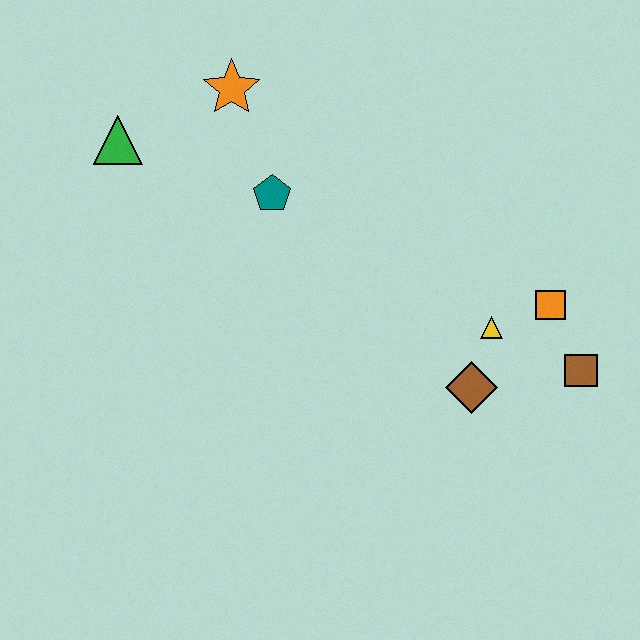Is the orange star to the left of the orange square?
Yes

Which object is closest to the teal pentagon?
The orange star is closest to the teal pentagon.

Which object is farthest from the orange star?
The brown square is farthest from the orange star.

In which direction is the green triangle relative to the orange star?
The green triangle is to the left of the orange star.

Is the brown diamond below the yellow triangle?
Yes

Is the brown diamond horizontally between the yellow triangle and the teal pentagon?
Yes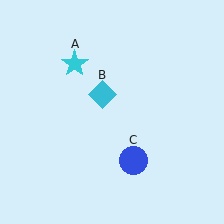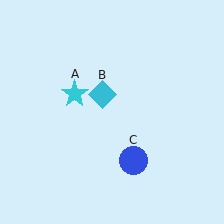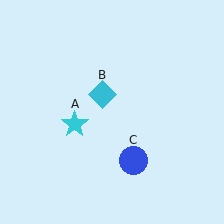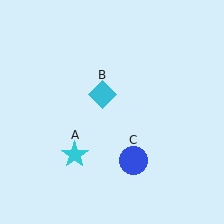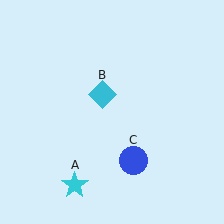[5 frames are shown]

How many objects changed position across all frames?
1 object changed position: cyan star (object A).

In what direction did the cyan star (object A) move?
The cyan star (object A) moved down.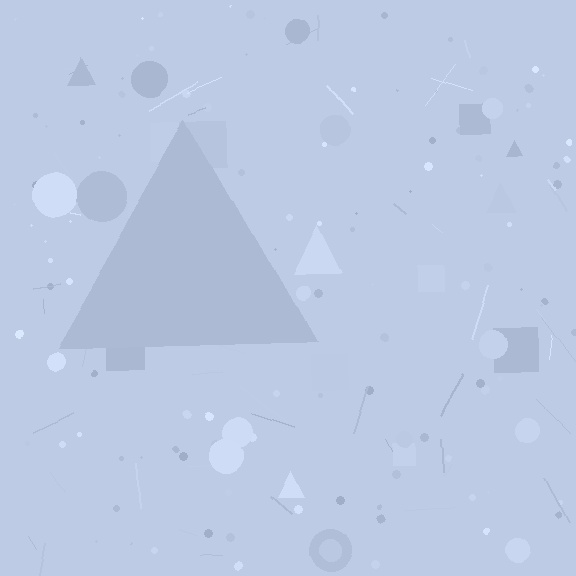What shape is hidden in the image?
A triangle is hidden in the image.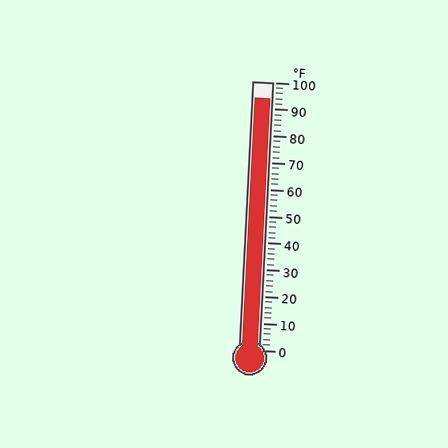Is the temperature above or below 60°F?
The temperature is above 60°F.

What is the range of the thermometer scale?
The thermometer scale ranges from 0°F to 100°F.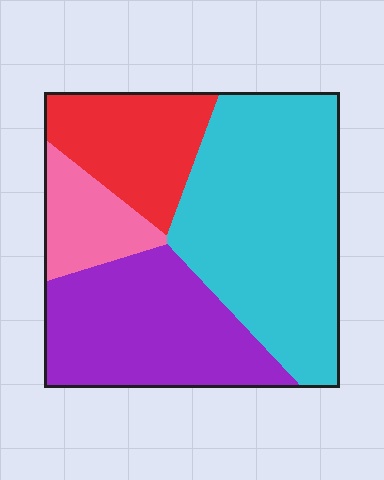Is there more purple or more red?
Purple.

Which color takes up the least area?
Pink, at roughly 10%.